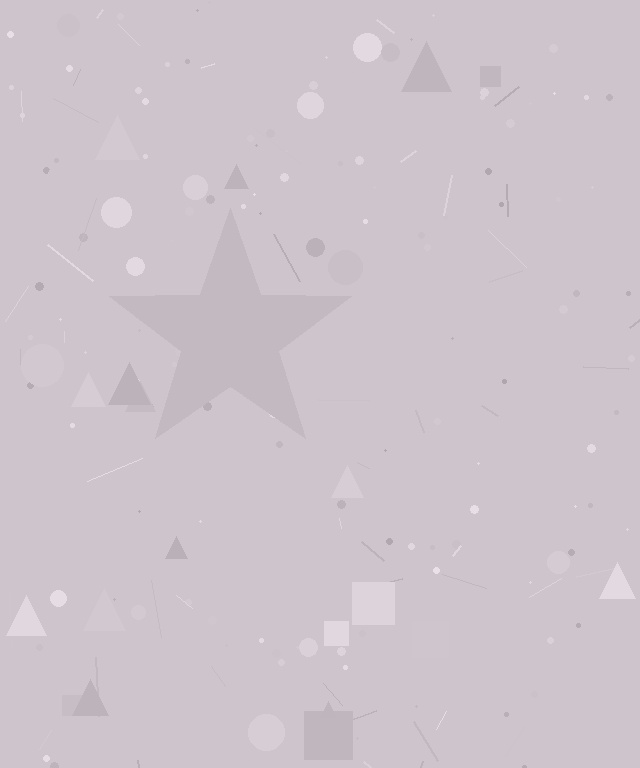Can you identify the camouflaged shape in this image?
The camouflaged shape is a star.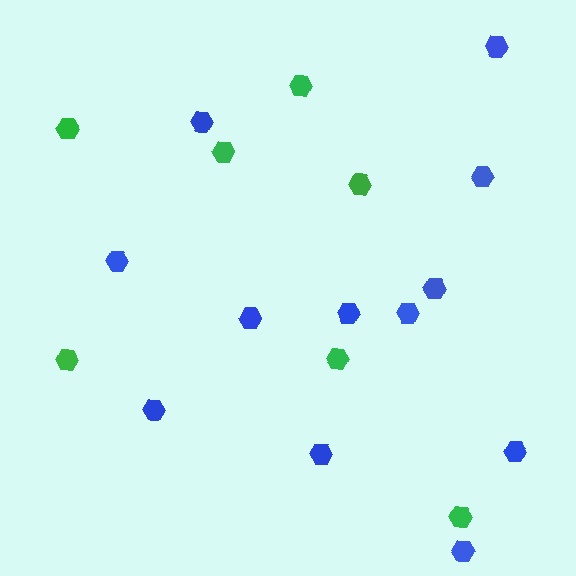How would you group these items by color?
There are 2 groups: one group of green hexagons (7) and one group of blue hexagons (12).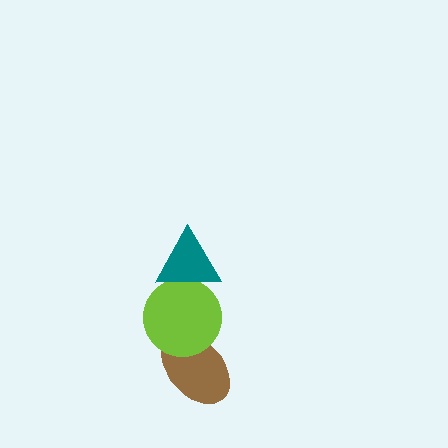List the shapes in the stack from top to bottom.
From top to bottom: the teal triangle, the lime circle, the brown ellipse.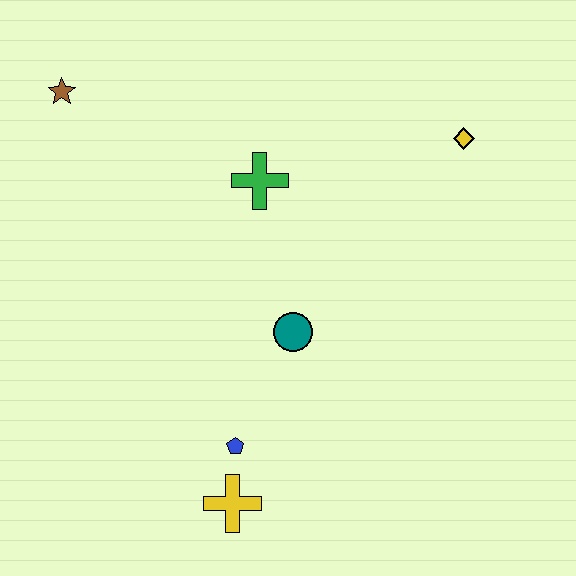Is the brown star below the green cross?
No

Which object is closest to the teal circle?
The blue pentagon is closest to the teal circle.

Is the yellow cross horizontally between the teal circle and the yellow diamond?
No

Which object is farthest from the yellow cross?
The brown star is farthest from the yellow cross.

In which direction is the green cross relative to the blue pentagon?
The green cross is above the blue pentagon.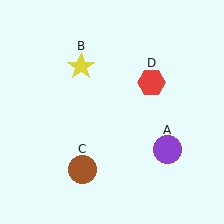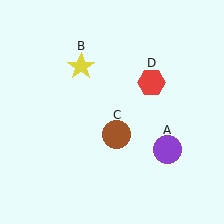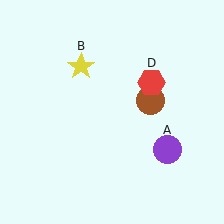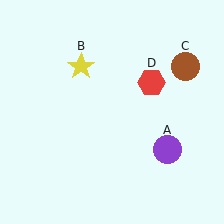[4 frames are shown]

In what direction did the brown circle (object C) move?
The brown circle (object C) moved up and to the right.